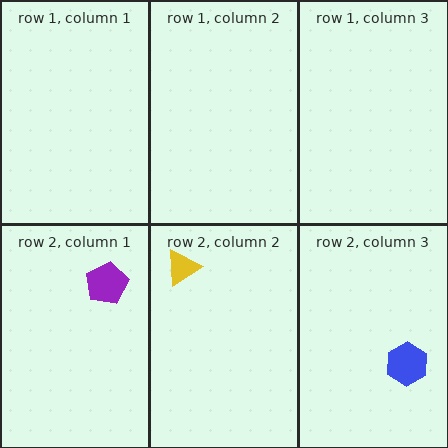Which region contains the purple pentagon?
The row 2, column 1 region.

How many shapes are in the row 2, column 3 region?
1.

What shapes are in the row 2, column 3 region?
The blue hexagon.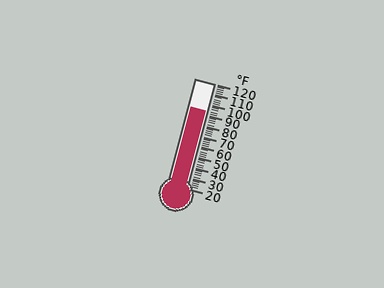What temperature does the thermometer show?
The thermometer shows approximately 94°F.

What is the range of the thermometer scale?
The thermometer scale ranges from 20°F to 120°F.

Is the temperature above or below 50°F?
The temperature is above 50°F.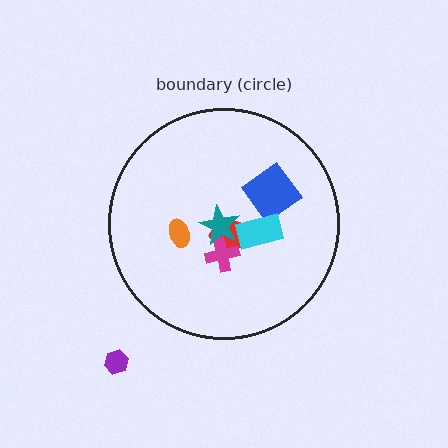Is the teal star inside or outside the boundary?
Inside.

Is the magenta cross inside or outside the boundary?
Inside.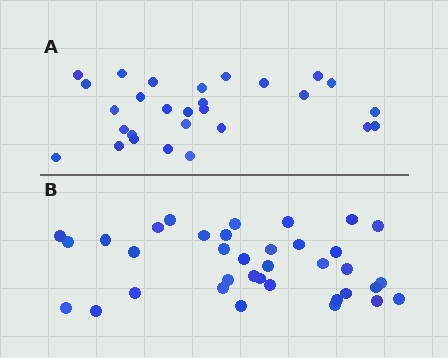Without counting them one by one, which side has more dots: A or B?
Region B (the bottom region) has more dots.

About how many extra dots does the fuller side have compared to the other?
Region B has roughly 8 or so more dots than region A.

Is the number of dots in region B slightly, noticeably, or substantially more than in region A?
Region B has noticeably more, but not dramatically so. The ratio is roughly 1.3 to 1.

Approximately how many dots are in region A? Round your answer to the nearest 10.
About 30 dots. (The exact count is 28, which rounds to 30.)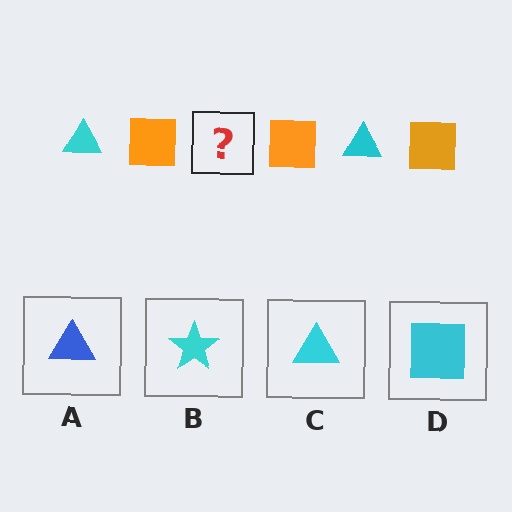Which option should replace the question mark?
Option C.